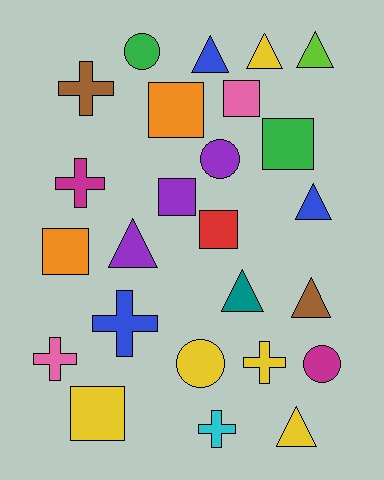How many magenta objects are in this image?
There are 2 magenta objects.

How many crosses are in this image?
There are 6 crosses.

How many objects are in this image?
There are 25 objects.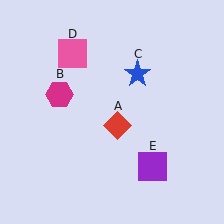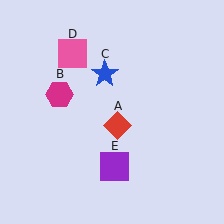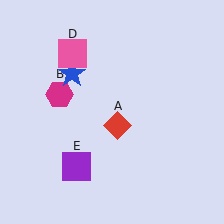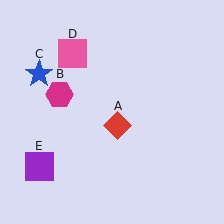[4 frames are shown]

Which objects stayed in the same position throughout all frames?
Red diamond (object A) and magenta hexagon (object B) and pink square (object D) remained stationary.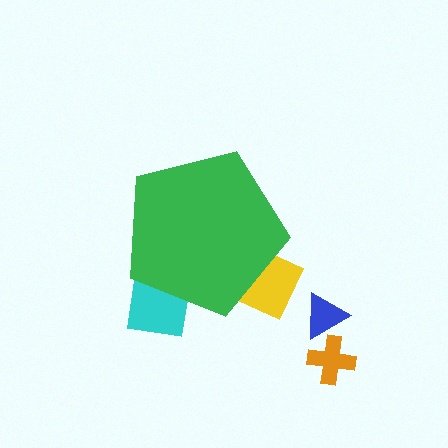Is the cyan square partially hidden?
Yes, the cyan square is partially hidden behind the green pentagon.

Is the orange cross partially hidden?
No, the orange cross is fully visible.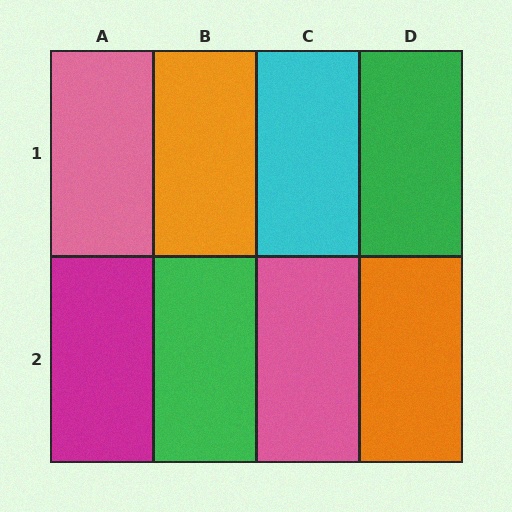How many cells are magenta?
1 cell is magenta.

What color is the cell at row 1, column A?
Pink.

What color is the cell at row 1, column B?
Orange.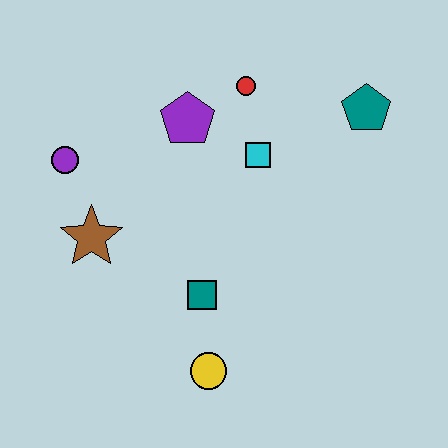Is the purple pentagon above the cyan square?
Yes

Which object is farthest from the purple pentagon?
The yellow circle is farthest from the purple pentagon.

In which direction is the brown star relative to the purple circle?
The brown star is below the purple circle.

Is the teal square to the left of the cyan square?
Yes